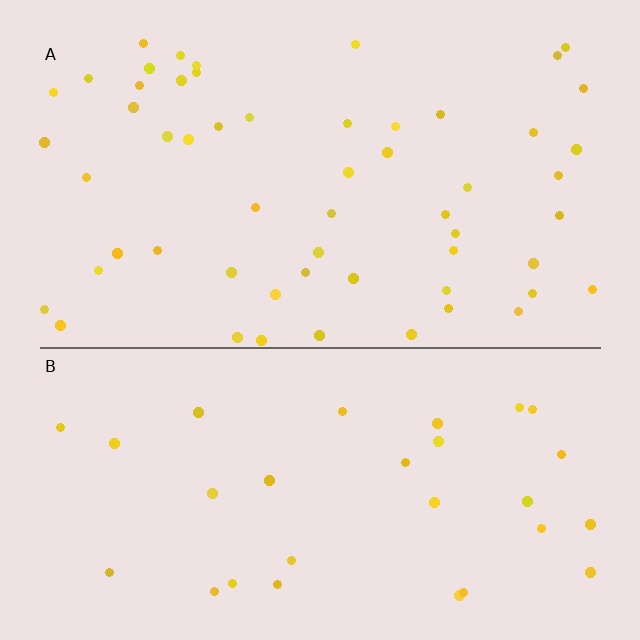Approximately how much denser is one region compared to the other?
Approximately 1.9× — region A over region B.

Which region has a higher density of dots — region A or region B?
A (the top).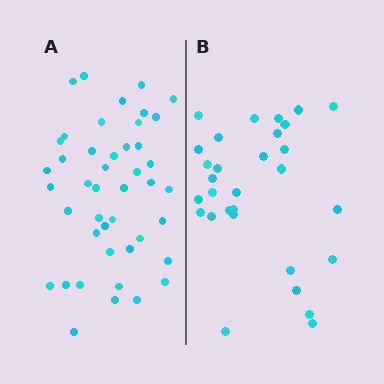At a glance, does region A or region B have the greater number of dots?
Region A (the left region) has more dots.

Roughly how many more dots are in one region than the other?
Region A has approximately 15 more dots than region B.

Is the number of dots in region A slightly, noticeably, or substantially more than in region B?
Region A has substantially more. The ratio is roughly 1.5 to 1.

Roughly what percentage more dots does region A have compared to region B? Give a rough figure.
About 45% more.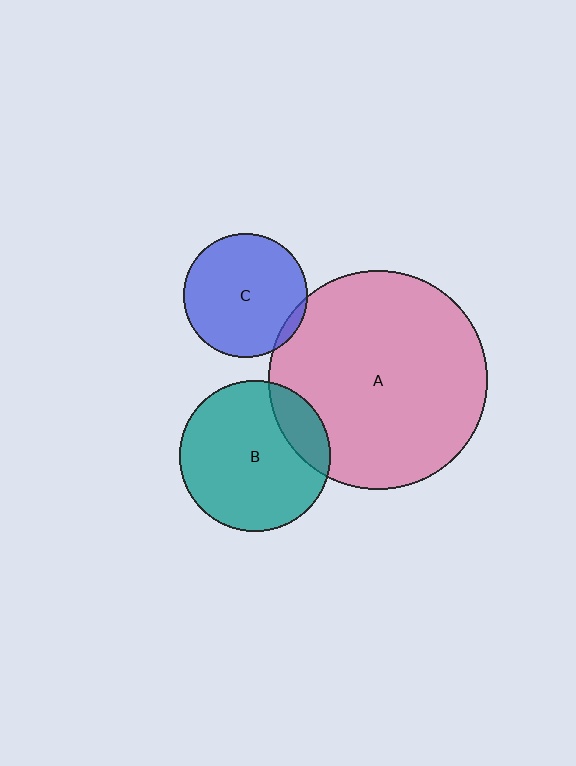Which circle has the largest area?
Circle A (pink).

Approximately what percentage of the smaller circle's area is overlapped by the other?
Approximately 5%.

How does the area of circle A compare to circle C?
Approximately 3.1 times.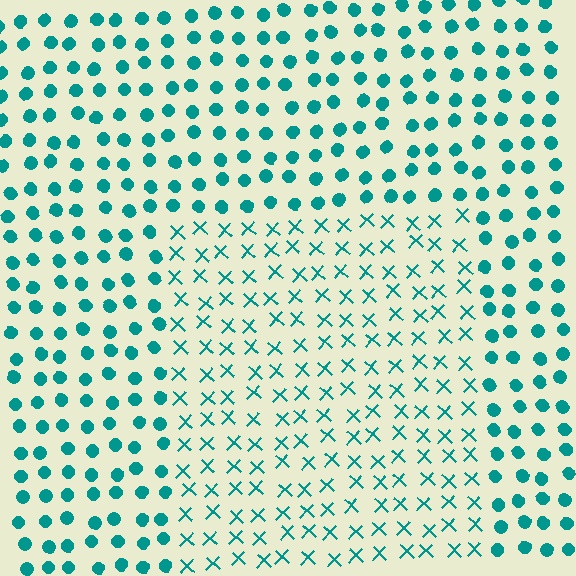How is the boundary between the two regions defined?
The boundary is defined by a change in element shape: X marks inside vs. circles outside. All elements share the same color and spacing.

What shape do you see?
I see a rectangle.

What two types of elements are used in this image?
The image uses X marks inside the rectangle region and circles outside it.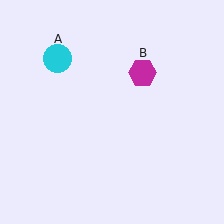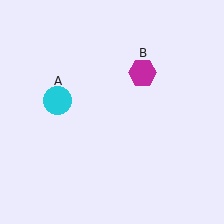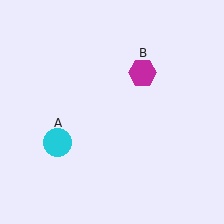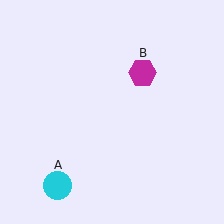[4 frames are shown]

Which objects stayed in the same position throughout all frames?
Magenta hexagon (object B) remained stationary.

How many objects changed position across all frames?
1 object changed position: cyan circle (object A).